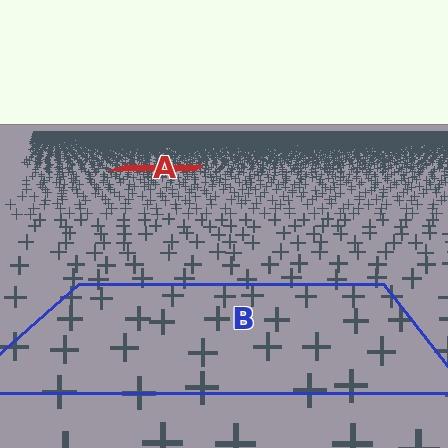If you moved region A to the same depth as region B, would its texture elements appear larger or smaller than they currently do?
They would appear larger. At a closer depth, the same texture elements are projected at a bigger on-screen size.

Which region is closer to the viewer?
Region B is closer. The texture elements there are larger and more spread out.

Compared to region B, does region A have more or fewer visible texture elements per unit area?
Region A has more texture elements per unit area — they are packed more densely because it is farther away.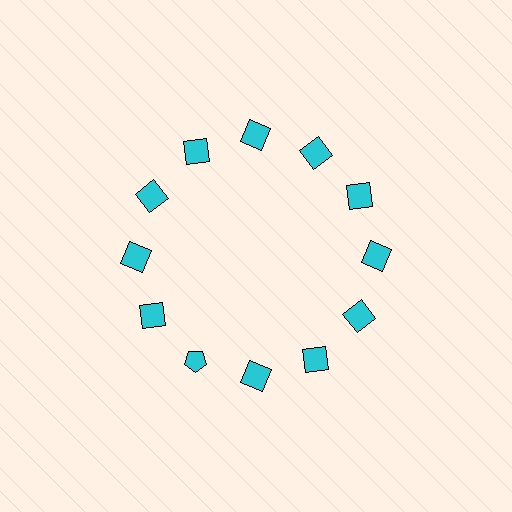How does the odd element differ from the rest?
It has a different shape: pentagon instead of square.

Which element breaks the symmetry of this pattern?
The cyan pentagon at roughly the 7 o'clock position breaks the symmetry. All other shapes are cyan squares.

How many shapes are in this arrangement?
There are 12 shapes arranged in a ring pattern.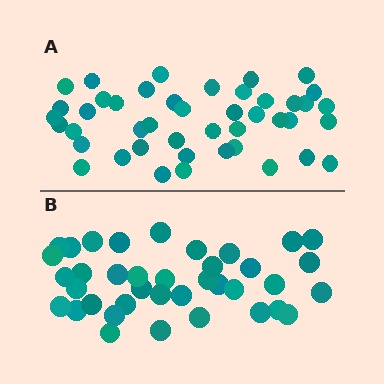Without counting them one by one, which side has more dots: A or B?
Region A (the top region) has more dots.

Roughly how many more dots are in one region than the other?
Region A has about 6 more dots than region B.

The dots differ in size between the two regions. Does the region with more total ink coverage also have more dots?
No. Region B has more total ink coverage because its dots are larger, but region A actually contains more individual dots. Total area can be misleading — the number of items is what matters here.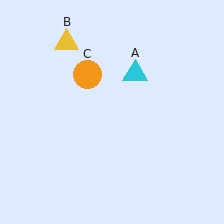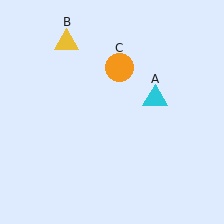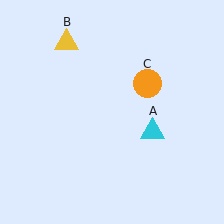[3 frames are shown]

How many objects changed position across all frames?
2 objects changed position: cyan triangle (object A), orange circle (object C).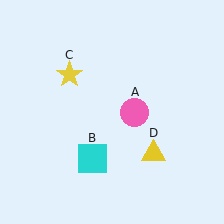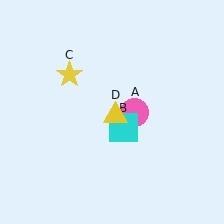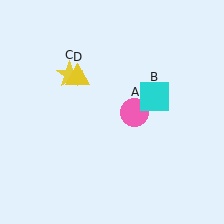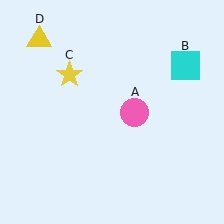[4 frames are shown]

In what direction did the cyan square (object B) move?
The cyan square (object B) moved up and to the right.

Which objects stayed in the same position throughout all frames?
Pink circle (object A) and yellow star (object C) remained stationary.